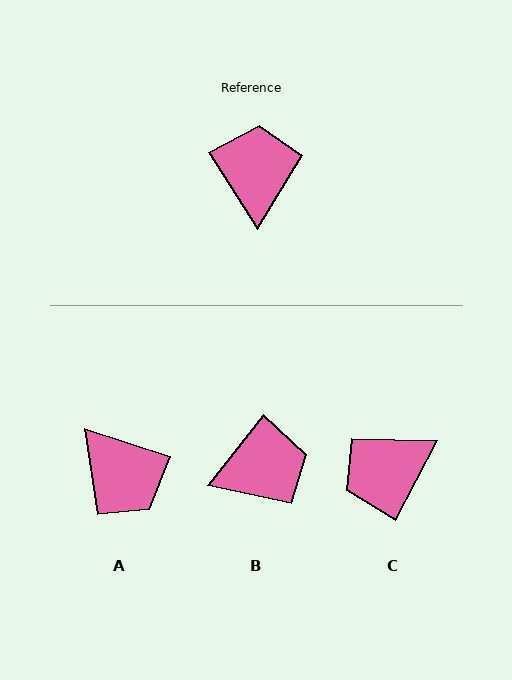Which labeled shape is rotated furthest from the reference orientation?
A, about 140 degrees away.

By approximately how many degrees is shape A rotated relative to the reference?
Approximately 140 degrees clockwise.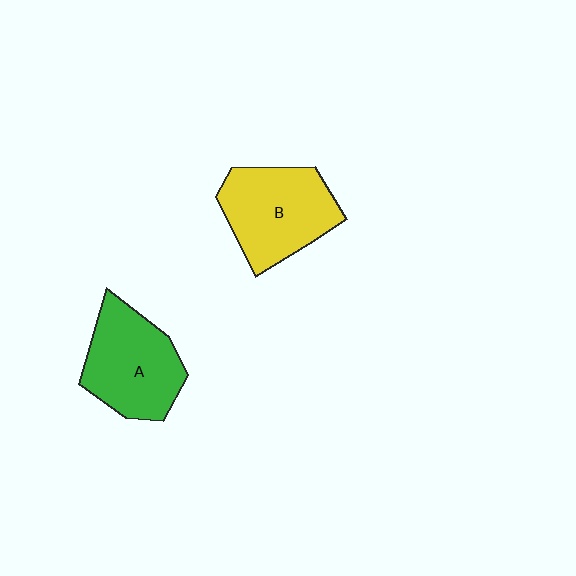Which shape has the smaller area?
Shape A (green).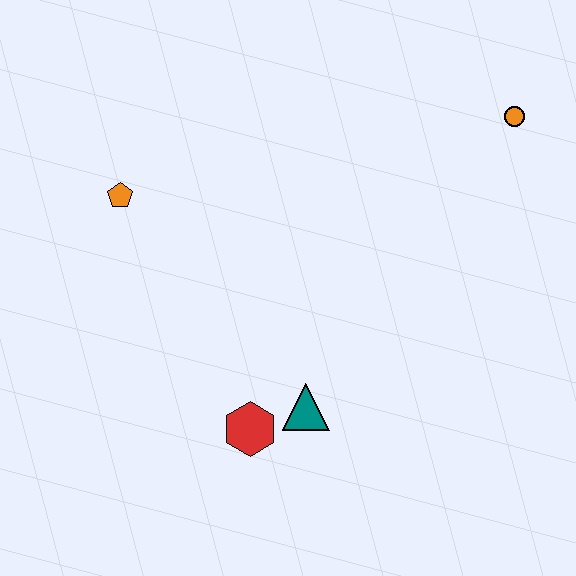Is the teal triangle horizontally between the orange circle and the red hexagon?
Yes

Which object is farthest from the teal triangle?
The orange circle is farthest from the teal triangle.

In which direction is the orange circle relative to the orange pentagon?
The orange circle is to the right of the orange pentagon.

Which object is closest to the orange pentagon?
The red hexagon is closest to the orange pentagon.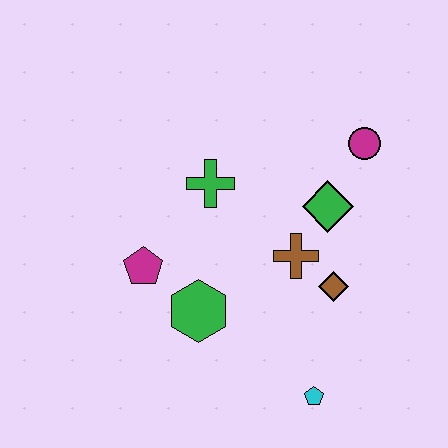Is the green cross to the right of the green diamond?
No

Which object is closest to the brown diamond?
The brown cross is closest to the brown diamond.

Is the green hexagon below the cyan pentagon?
No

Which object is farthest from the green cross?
The cyan pentagon is farthest from the green cross.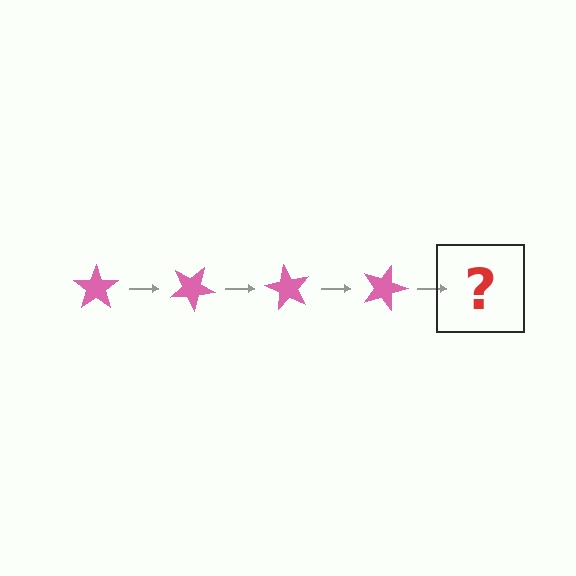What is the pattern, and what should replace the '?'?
The pattern is that the star rotates 30 degrees each step. The '?' should be a pink star rotated 120 degrees.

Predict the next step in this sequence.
The next step is a pink star rotated 120 degrees.